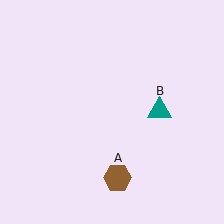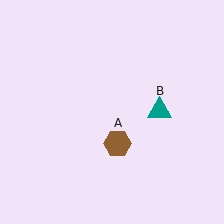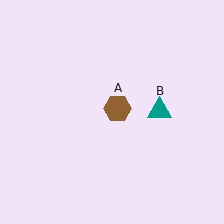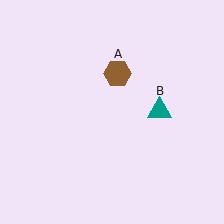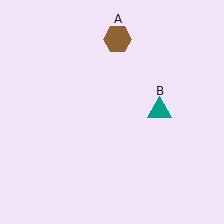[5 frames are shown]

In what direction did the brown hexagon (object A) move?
The brown hexagon (object A) moved up.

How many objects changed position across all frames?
1 object changed position: brown hexagon (object A).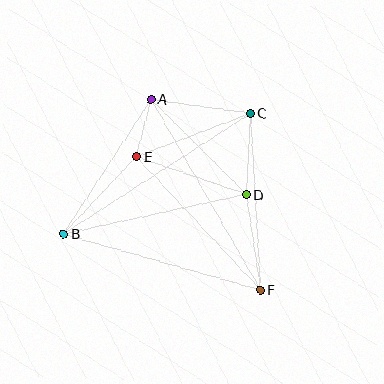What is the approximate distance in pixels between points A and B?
The distance between A and B is approximately 161 pixels.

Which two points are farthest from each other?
Points B and C are farthest from each other.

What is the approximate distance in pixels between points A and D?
The distance between A and D is approximately 135 pixels.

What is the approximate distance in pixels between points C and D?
The distance between C and D is approximately 82 pixels.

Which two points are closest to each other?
Points A and E are closest to each other.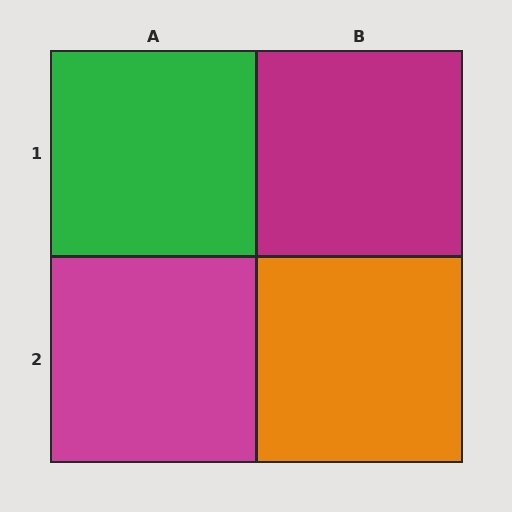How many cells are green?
1 cell is green.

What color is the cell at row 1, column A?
Green.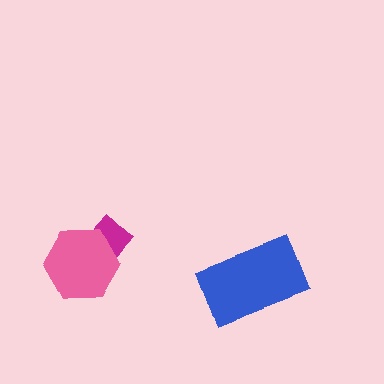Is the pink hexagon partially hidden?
No, no other shape covers it.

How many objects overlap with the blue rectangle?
0 objects overlap with the blue rectangle.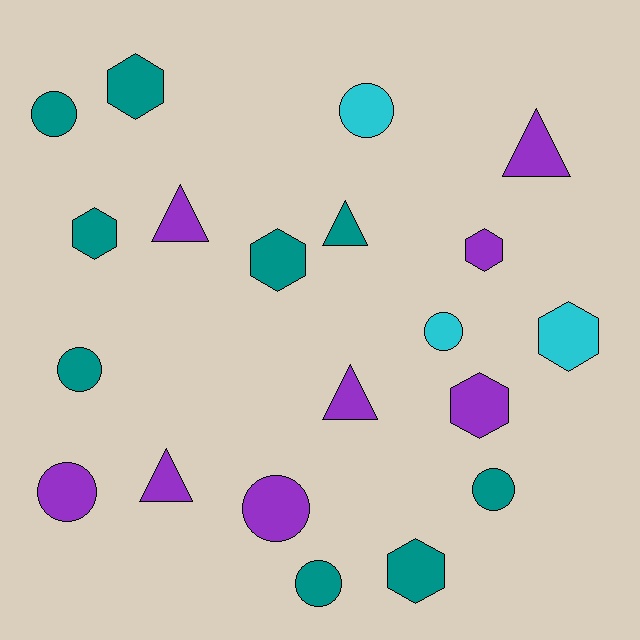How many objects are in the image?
There are 20 objects.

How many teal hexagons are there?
There are 4 teal hexagons.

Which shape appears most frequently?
Circle, with 8 objects.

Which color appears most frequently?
Teal, with 9 objects.